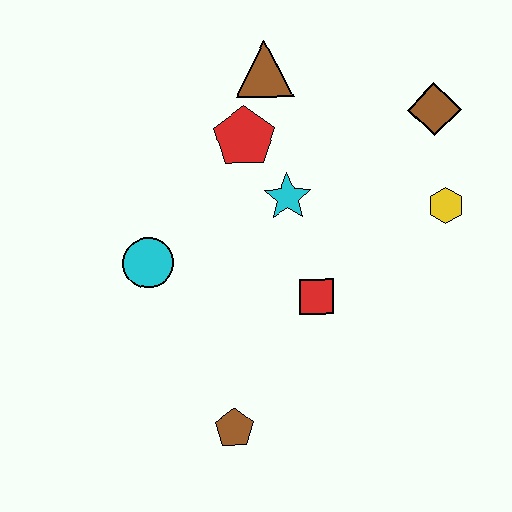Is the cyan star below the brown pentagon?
No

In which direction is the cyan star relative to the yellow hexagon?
The cyan star is to the left of the yellow hexagon.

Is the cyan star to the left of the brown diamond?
Yes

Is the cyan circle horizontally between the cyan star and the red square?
No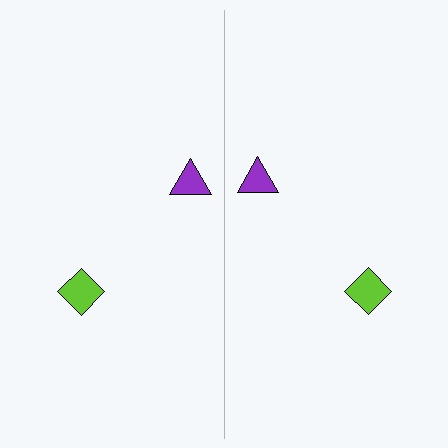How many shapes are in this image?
There are 4 shapes in this image.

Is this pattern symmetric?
Yes, this pattern has bilateral (reflection) symmetry.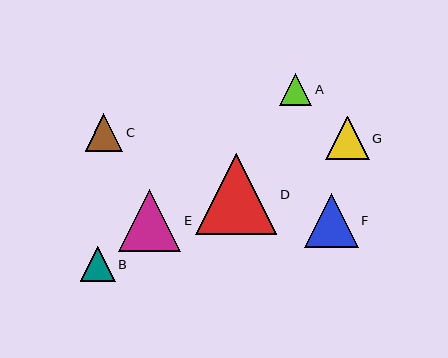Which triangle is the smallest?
Triangle A is the smallest with a size of approximately 32 pixels.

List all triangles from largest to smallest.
From largest to smallest: D, E, F, G, C, B, A.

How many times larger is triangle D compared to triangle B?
Triangle D is approximately 2.3 times the size of triangle B.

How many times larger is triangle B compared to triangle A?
Triangle B is approximately 1.1 times the size of triangle A.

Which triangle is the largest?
Triangle D is the largest with a size of approximately 81 pixels.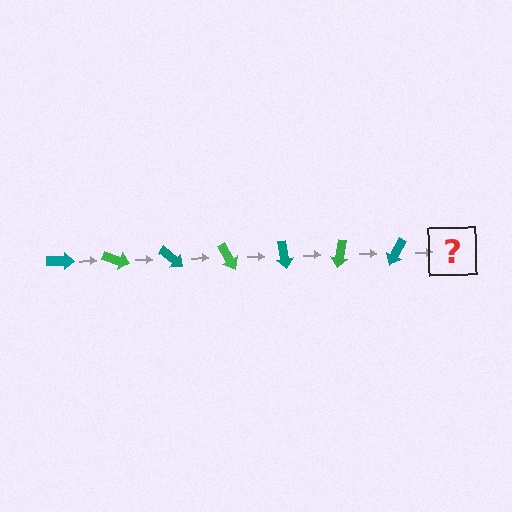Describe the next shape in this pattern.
It should be a green arrow, rotated 140 degrees from the start.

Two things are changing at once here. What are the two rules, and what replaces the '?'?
The two rules are that it rotates 20 degrees each step and the color cycles through teal and green. The '?' should be a green arrow, rotated 140 degrees from the start.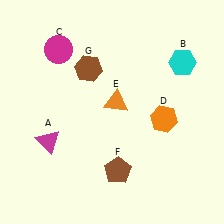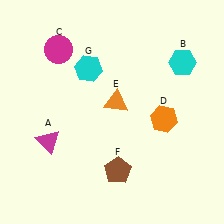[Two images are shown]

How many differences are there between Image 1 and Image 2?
There is 1 difference between the two images.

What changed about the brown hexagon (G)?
In Image 1, G is brown. In Image 2, it changed to cyan.